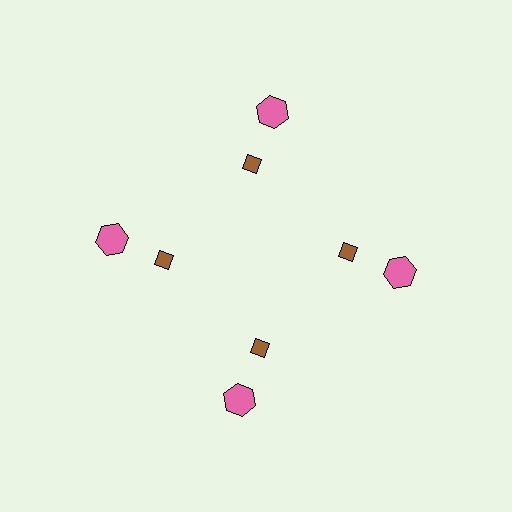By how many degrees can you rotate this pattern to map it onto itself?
The pattern maps onto itself every 90 degrees of rotation.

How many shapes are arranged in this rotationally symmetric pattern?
There are 8 shapes, arranged in 4 groups of 2.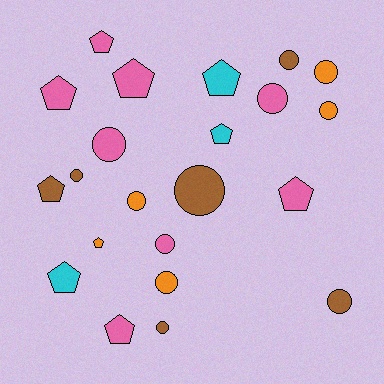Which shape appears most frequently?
Circle, with 12 objects.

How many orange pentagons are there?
There is 1 orange pentagon.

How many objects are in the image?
There are 22 objects.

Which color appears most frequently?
Pink, with 8 objects.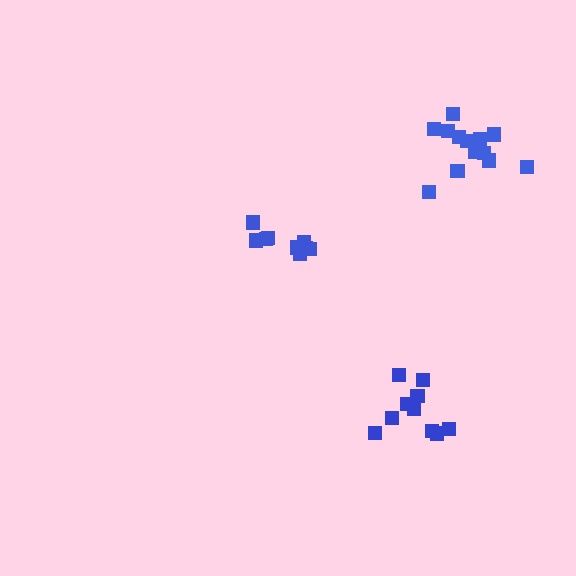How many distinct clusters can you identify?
There are 3 distinct clusters.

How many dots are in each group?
Group 1: 10 dots, Group 2: 13 dots, Group 3: 9 dots (32 total).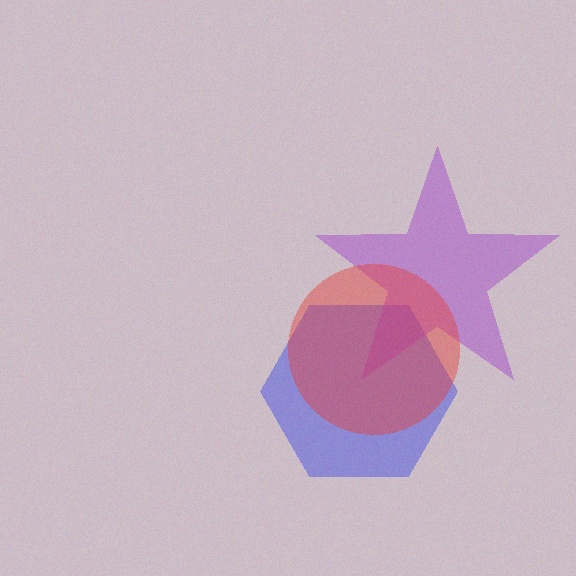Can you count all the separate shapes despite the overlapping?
Yes, there are 3 separate shapes.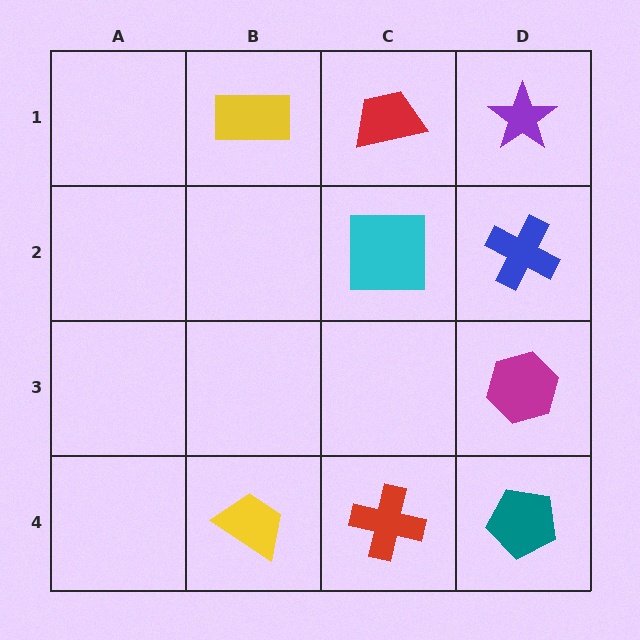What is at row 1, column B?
A yellow rectangle.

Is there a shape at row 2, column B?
No, that cell is empty.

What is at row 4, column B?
A yellow trapezoid.